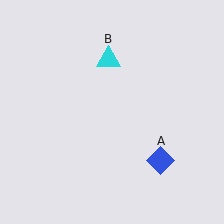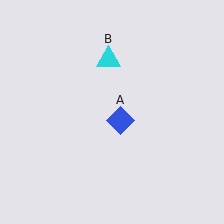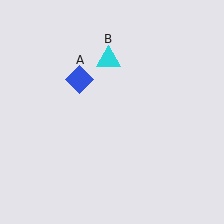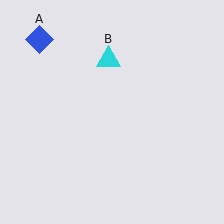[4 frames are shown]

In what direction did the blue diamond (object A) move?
The blue diamond (object A) moved up and to the left.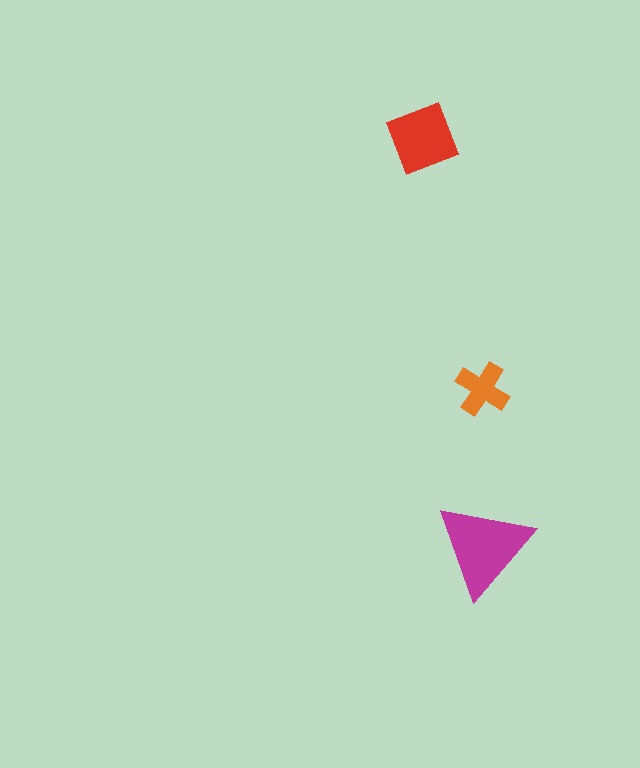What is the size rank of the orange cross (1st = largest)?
3rd.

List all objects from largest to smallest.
The magenta triangle, the red square, the orange cross.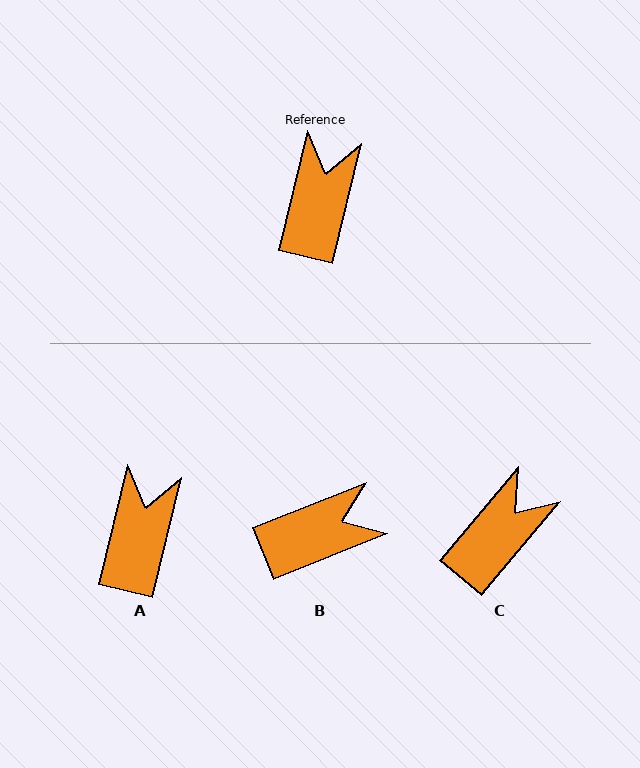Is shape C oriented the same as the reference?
No, it is off by about 27 degrees.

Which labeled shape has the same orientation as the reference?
A.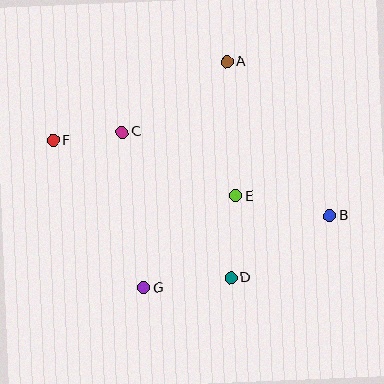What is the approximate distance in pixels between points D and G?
The distance between D and G is approximately 88 pixels.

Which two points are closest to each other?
Points C and F are closest to each other.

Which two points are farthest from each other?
Points B and F are farthest from each other.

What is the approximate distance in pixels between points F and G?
The distance between F and G is approximately 173 pixels.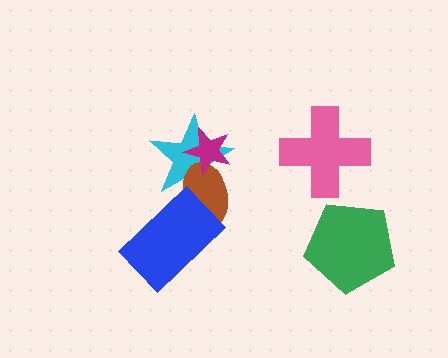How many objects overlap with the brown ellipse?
3 objects overlap with the brown ellipse.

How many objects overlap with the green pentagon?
0 objects overlap with the green pentagon.